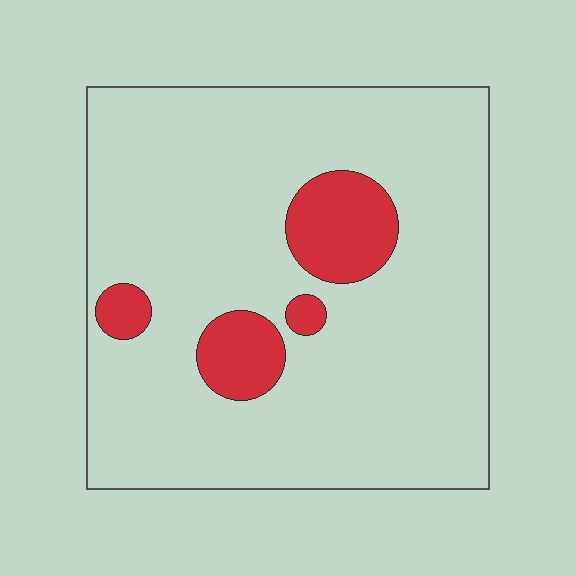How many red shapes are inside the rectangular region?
4.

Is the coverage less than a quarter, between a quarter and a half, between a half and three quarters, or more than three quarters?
Less than a quarter.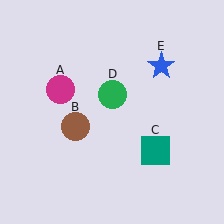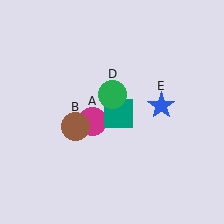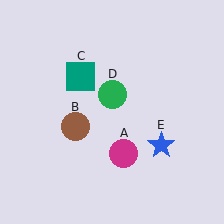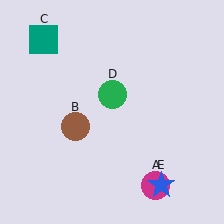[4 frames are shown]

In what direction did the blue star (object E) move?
The blue star (object E) moved down.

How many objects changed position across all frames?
3 objects changed position: magenta circle (object A), teal square (object C), blue star (object E).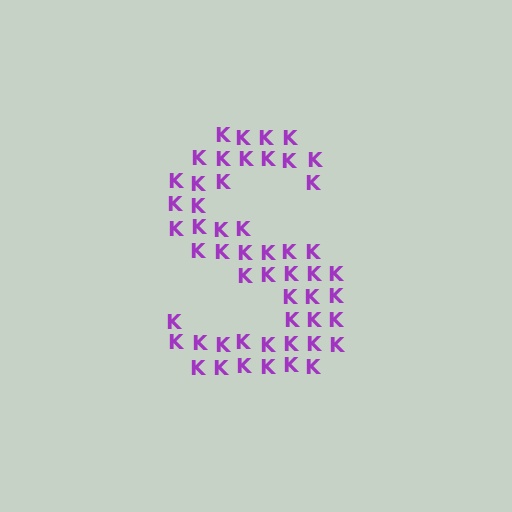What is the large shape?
The large shape is the letter S.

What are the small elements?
The small elements are letter K's.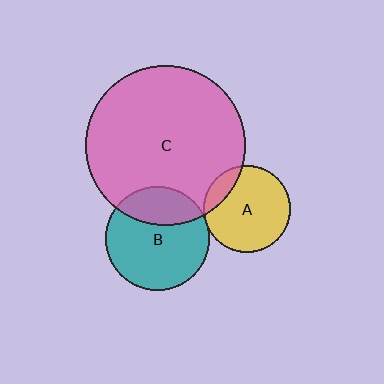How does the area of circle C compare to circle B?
Approximately 2.3 times.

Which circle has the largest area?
Circle C (pink).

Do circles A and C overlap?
Yes.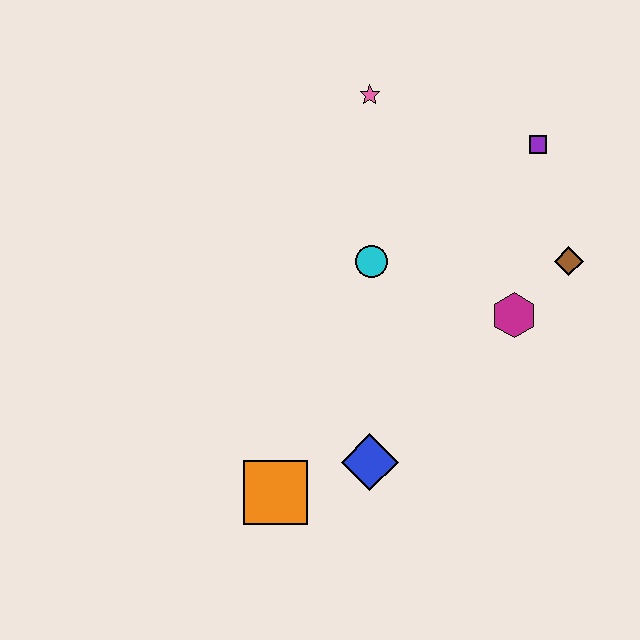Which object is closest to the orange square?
The blue diamond is closest to the orange square.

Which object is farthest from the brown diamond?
The orange square is farthest from the brown diamond.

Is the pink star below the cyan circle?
No